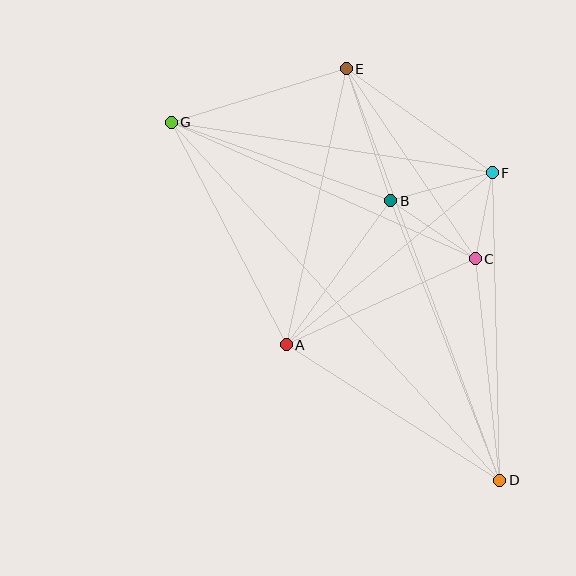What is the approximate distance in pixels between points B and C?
The distance between B and C is approximately 102 pixels.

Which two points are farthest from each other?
Points D and G are farthest from each other.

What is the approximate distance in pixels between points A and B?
The distance between A and B is approximately 178 pixels.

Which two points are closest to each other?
Points C and F are closest to each other.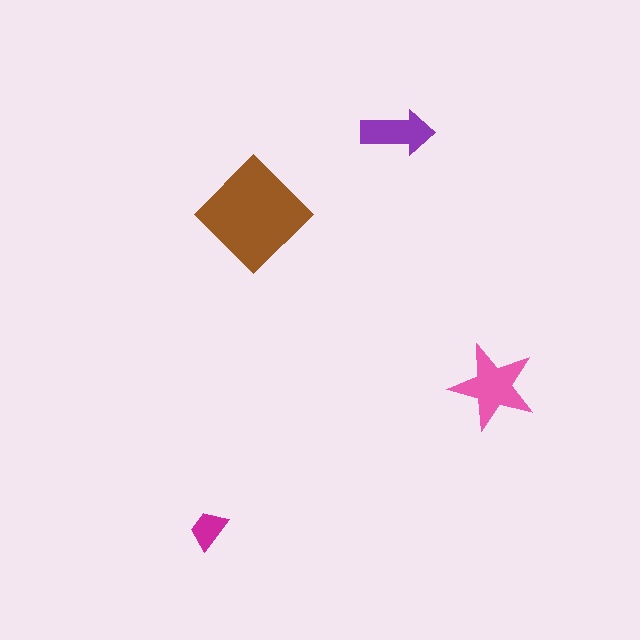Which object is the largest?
The brown diamond.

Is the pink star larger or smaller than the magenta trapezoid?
Larger.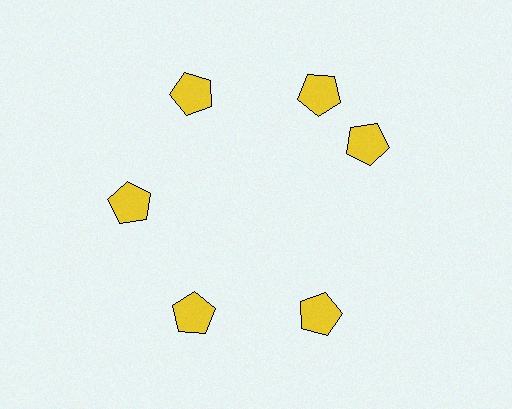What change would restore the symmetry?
The symmetry would be restored by rotating it back into even spacing with its neighbors so that all 6 pentagons sit at equal angles and equal distance from the center.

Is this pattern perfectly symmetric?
No. The 6 yellow pentagons are arranged in a ring, but one element near the 3 o'clock position is rotated out of alignment along the ring, breaking the 6-fold rotational symmetry.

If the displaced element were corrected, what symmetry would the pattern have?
It would have 6-fold rotational symmetry — the pattern would map onto itself every 60 degrees.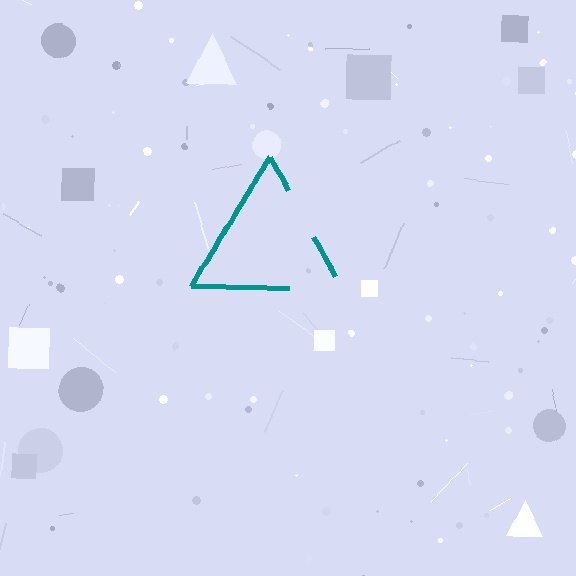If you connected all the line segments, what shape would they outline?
They would outline a triangle.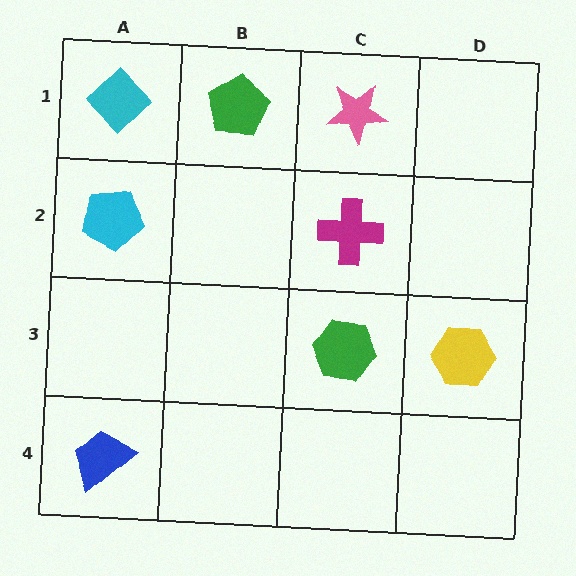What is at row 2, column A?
A cyan pentagon.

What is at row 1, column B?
A green pentagon.